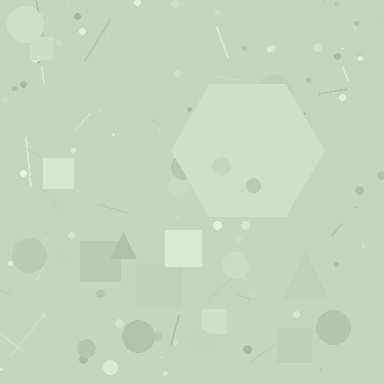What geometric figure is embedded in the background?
A hexagon is embedded in the background.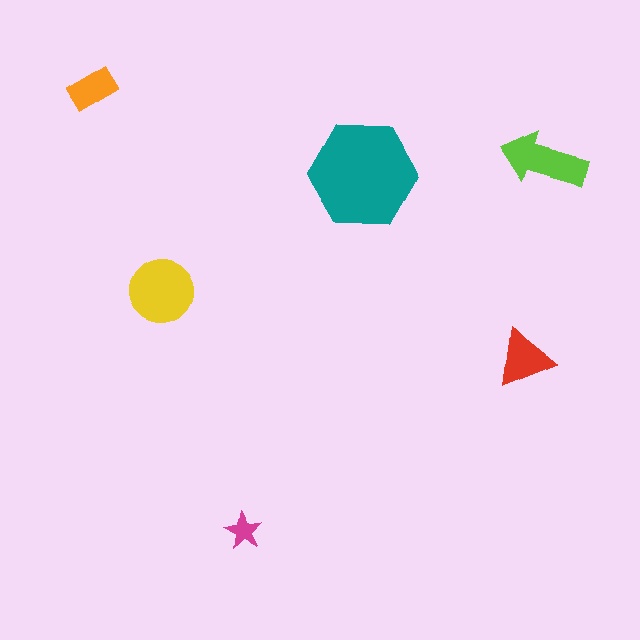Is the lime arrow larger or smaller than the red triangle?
Larger.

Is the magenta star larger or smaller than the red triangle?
Smaller.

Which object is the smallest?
The magenta star.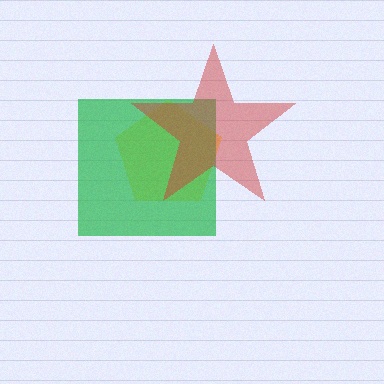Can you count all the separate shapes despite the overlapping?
Yes, there are 3 separate shapes.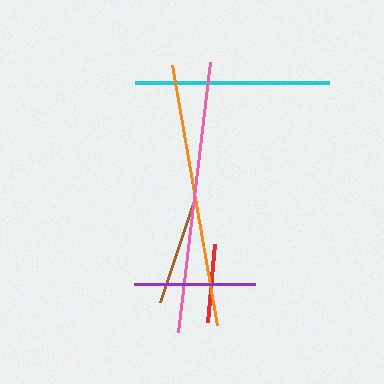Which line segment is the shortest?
The red line is the shortest at approximately 78 pixels.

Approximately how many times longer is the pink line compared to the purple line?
The pink line is approximately 2.2 times the length of the purple line.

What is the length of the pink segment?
The pink segment is approximately 272 pixels long.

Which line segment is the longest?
The pink line is the longest at approximately 272 pixels.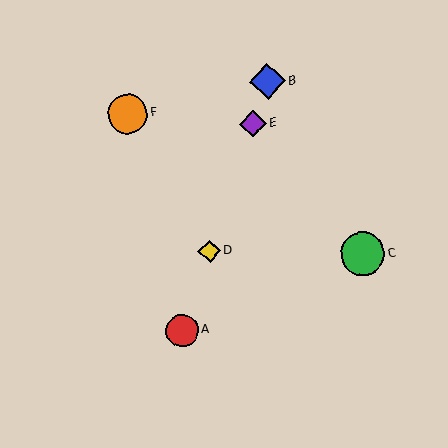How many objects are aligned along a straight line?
4 objects (A, B, D, E) are aligned along a straight line.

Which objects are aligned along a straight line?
Objects A, B, D, E are aligned along a straight line.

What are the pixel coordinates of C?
Object C is at (363, 254).